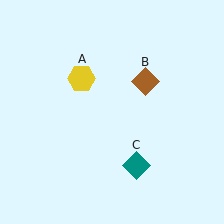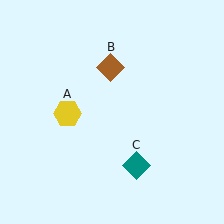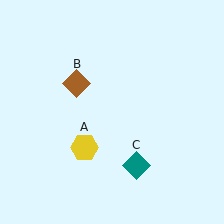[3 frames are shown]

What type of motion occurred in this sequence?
The yellow hexagon (object A), brown diamond (object B) rotated counterclockwise around the center of the scene.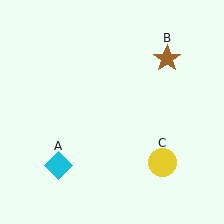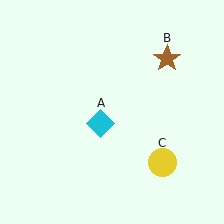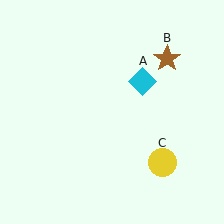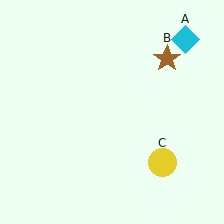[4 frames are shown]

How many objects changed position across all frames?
1 object changed position: cyan diamond (object A).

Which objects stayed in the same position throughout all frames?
Brown star (object B) and yellow circle (object C) remained stationary.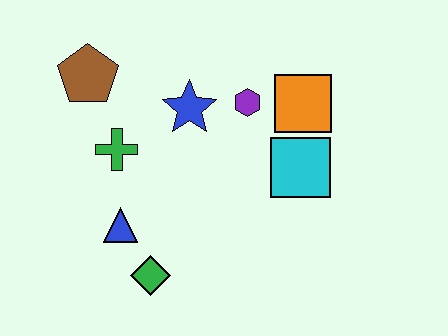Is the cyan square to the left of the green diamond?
No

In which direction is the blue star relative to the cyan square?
The blue star is to the left of the cyan square.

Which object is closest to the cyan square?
The orange square is closest to the cyan square.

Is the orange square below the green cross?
No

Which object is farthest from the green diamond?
The orange square is farthest from the green diamond.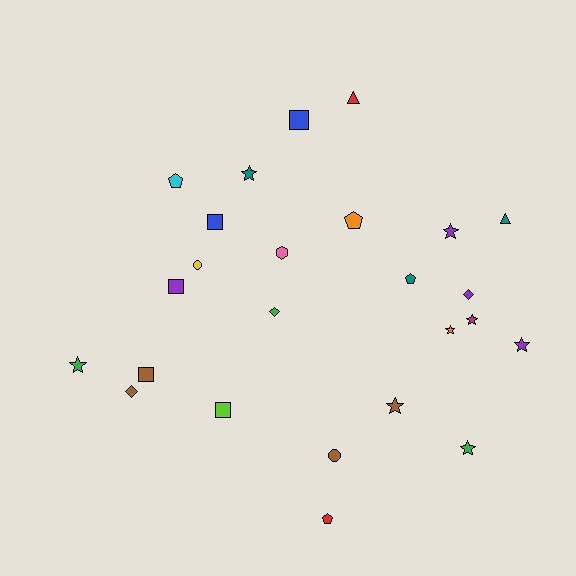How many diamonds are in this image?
There are 3 diamonds.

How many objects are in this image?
There are 25 objects.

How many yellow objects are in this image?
There is 1 yellow object.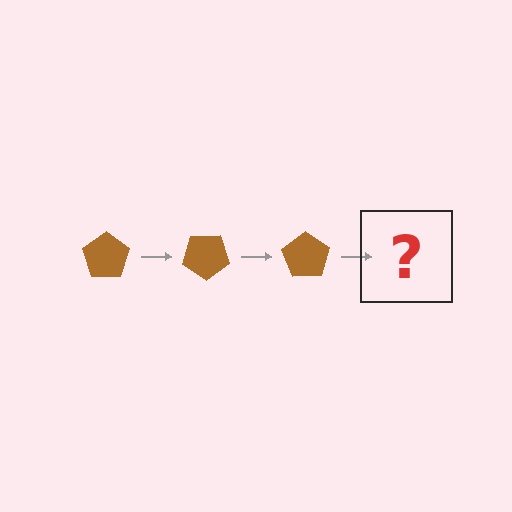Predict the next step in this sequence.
The next step is a brown pentagon rotated 105 degrees.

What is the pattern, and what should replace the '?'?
The pattern is that the pentagon rotates 35 degrees each step. The '?' should be a brown pentagon rotated 105 degrees.